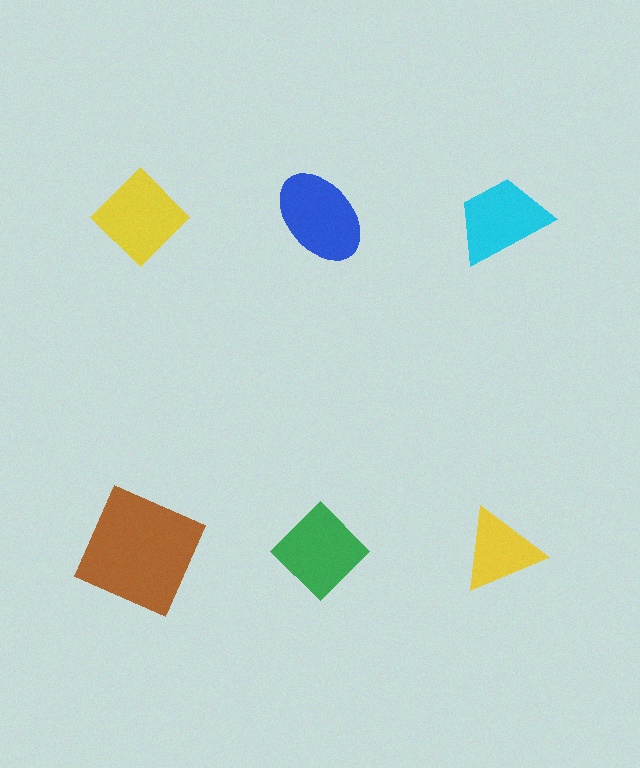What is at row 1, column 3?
A cyan trapezoid.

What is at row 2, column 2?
A green diamond.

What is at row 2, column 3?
A yellow triangle.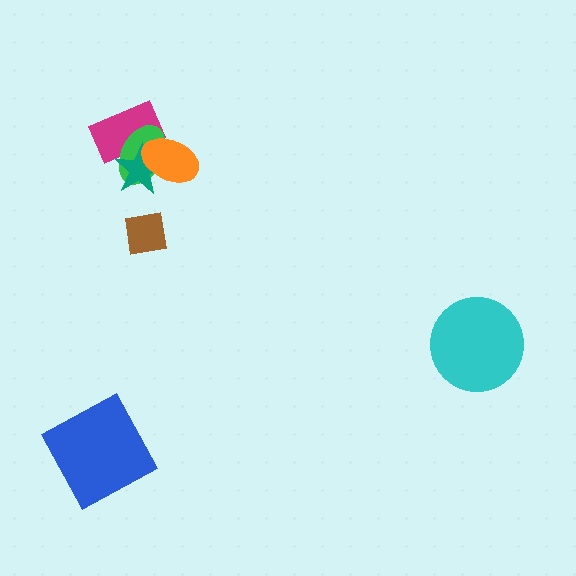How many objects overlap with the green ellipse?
3 objects overlap with the green ellipse.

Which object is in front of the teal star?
The orange ellipse is in front of the teal star.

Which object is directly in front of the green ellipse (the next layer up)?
The teal star is directly in front of the green ellipse.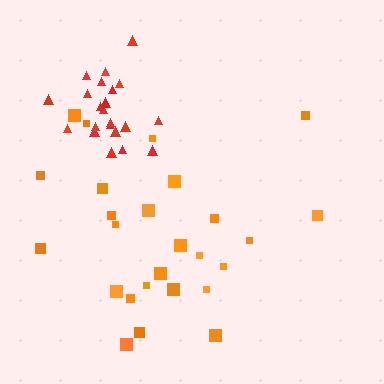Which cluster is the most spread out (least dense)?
Orange.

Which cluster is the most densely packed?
Red.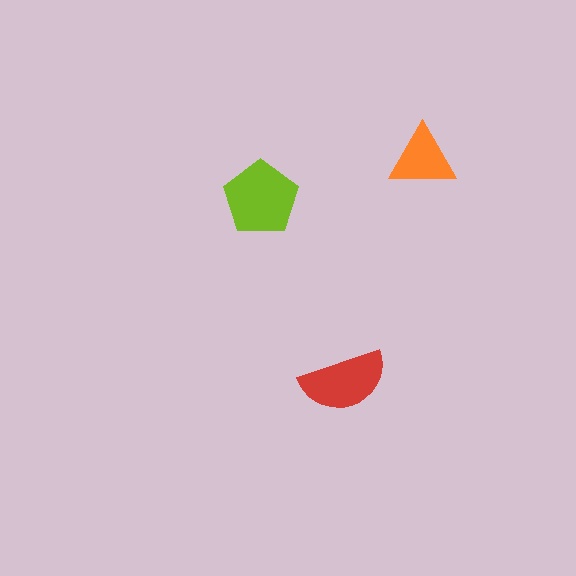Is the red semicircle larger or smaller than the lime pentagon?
Smaller.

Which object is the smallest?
The orange triangle.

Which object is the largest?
The lime pentagon.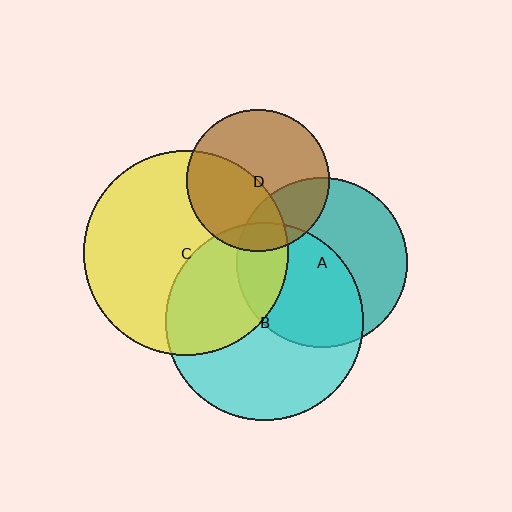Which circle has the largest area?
Circle C (yellow).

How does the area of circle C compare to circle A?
Approximately 1.4 times.